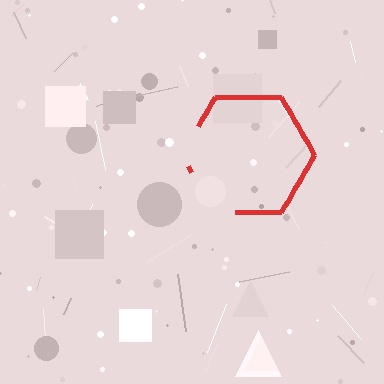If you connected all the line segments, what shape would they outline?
They would outline a hexagon.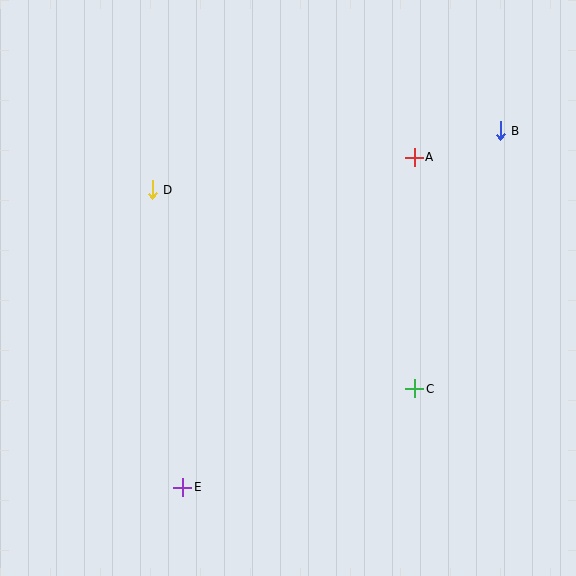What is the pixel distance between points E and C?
The distance between E and C is 252 pixels.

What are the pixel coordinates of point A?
Point A is at (414, 157).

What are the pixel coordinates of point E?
Point E is at (183, 487).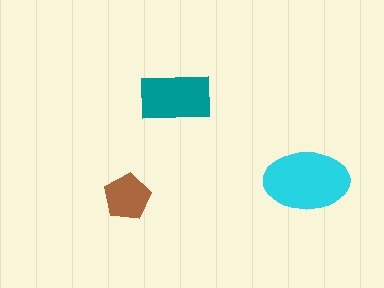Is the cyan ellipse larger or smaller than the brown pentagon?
Larger.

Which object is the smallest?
The brown pentagon.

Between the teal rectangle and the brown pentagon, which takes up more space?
The teal rectangle.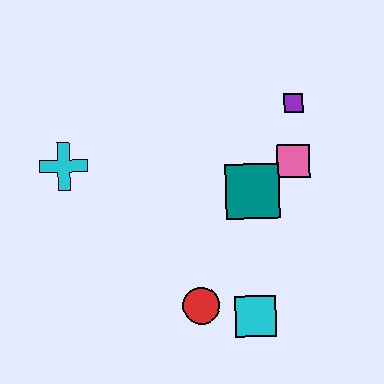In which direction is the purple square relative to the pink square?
The purple square is above the pink square.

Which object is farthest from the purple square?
The cyan cross is farthest from the purple square.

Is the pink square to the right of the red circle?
Yes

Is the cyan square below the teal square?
Yes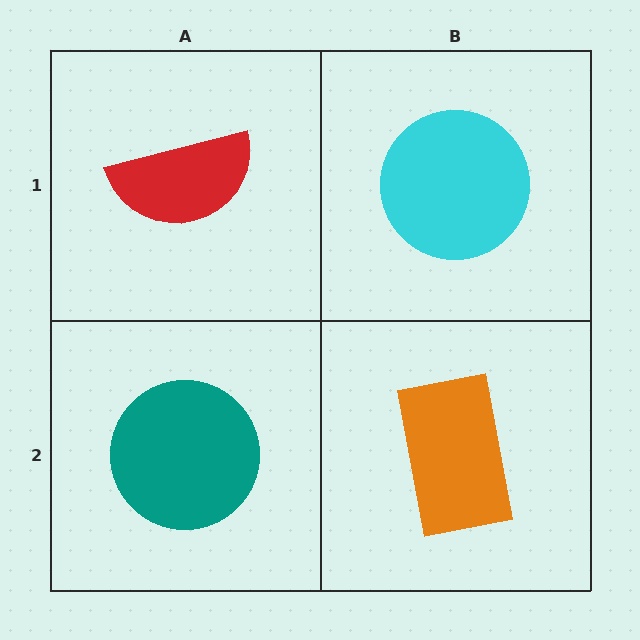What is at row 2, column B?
An orange rectangle.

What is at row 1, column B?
A cyan circle.